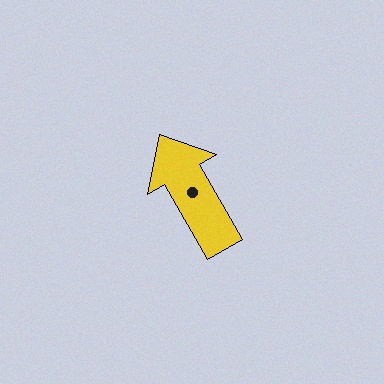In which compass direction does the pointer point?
Northwest.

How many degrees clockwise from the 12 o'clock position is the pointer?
Approximately 330 degrees.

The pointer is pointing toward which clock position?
Roughly 11 o'clock.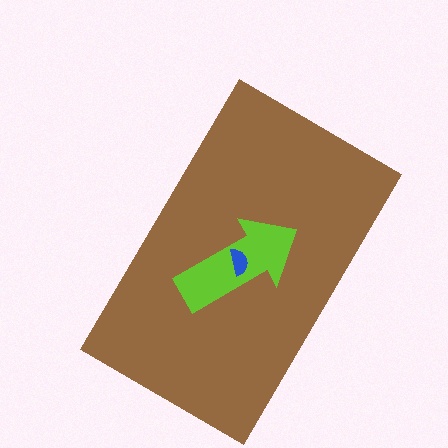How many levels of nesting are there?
3.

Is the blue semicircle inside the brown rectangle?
Yes.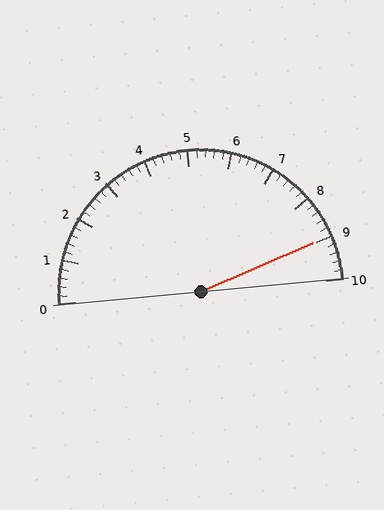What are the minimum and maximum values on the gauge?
The gauge ranges from 0 to 10.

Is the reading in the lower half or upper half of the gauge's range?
The reading is in the upper half of the range (0 to 10).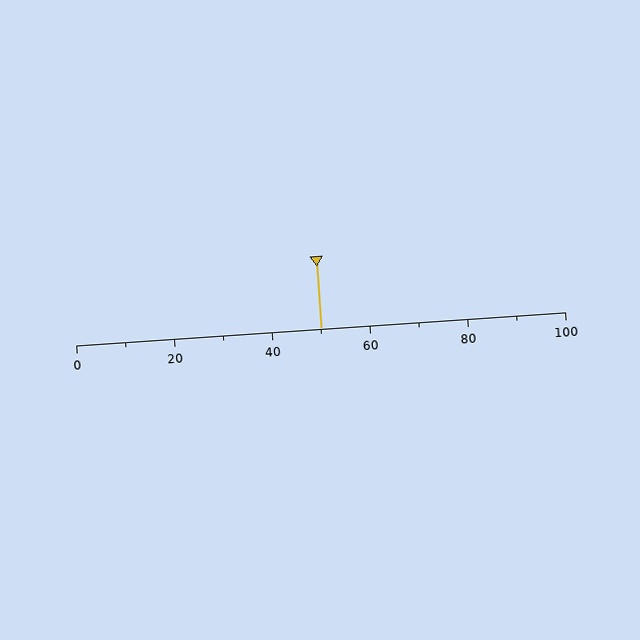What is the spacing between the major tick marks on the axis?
The major ticks are spaced 20 apart.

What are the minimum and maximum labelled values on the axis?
The axis runs from 0 to 100.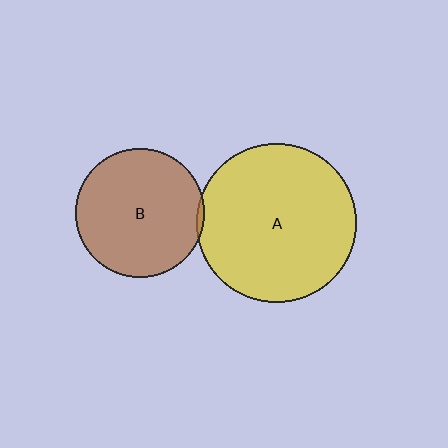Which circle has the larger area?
Circle A (yellow).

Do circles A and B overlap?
Yes.